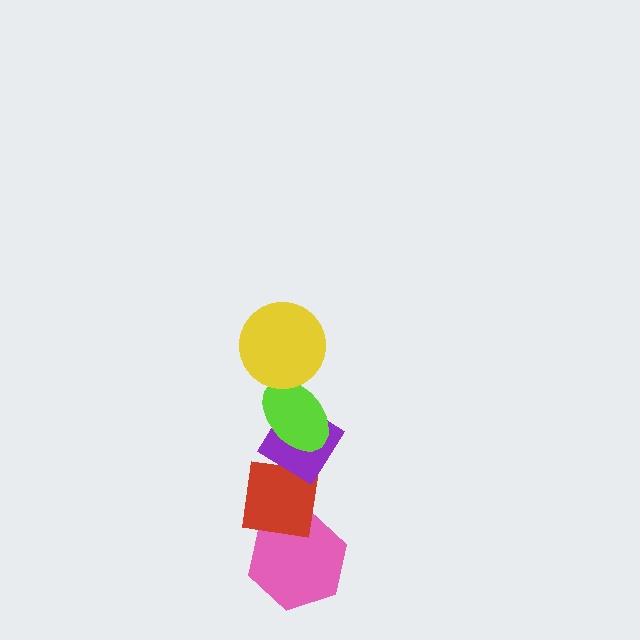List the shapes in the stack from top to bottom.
From top to bottom: the yellow circle, the lime ellipse, the purple diamond, the red square, the pink hexagon.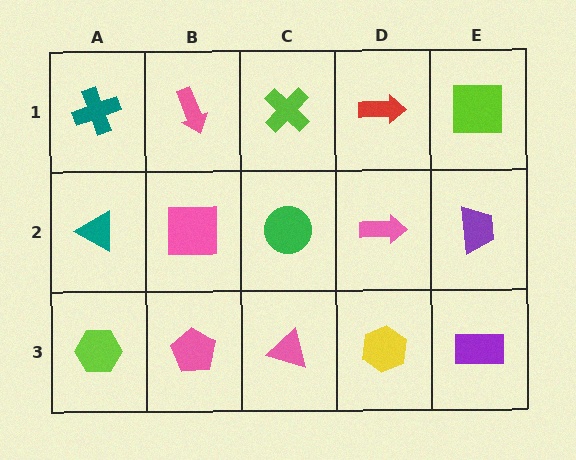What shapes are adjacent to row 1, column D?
A pink arrow (row 2, column D), a lime cross (row 1, column C), a lime square (row 1, column E).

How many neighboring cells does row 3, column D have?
3.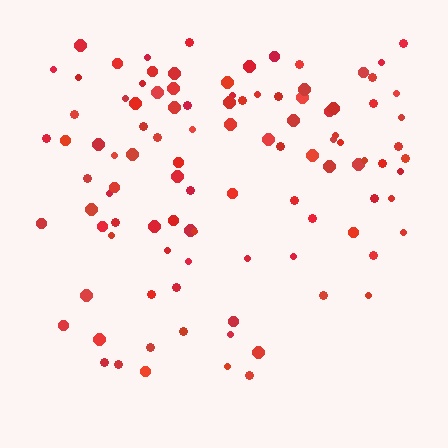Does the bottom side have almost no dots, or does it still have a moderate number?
Still a moderate number, just noticeably fewer than the top.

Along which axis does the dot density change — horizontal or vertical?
Vertical.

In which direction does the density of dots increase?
From bottom to top, with the top side densest.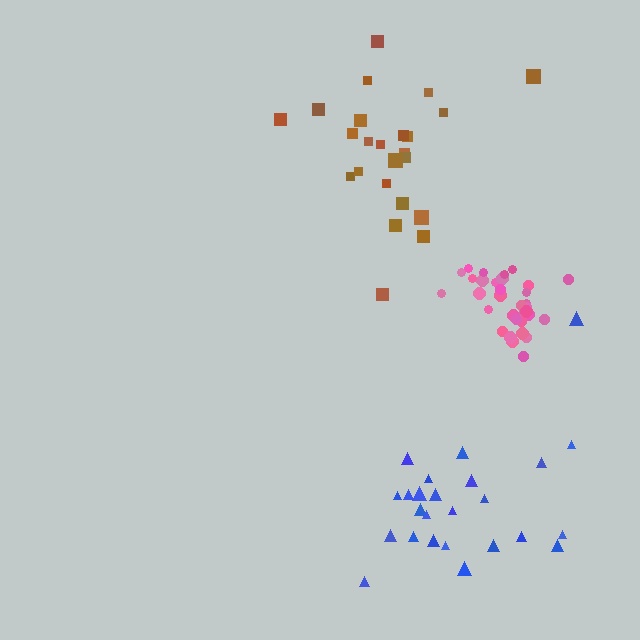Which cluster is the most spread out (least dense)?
Brown.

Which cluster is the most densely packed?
Pink.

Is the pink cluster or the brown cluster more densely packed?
Pink.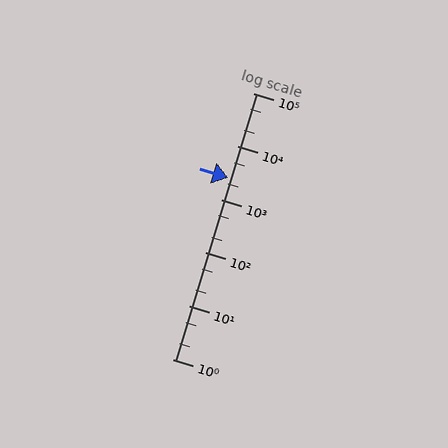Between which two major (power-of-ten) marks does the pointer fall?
The pointer is between 1000 and 10000.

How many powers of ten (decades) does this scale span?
The scale spans 5 decades, from 1 to 100000.